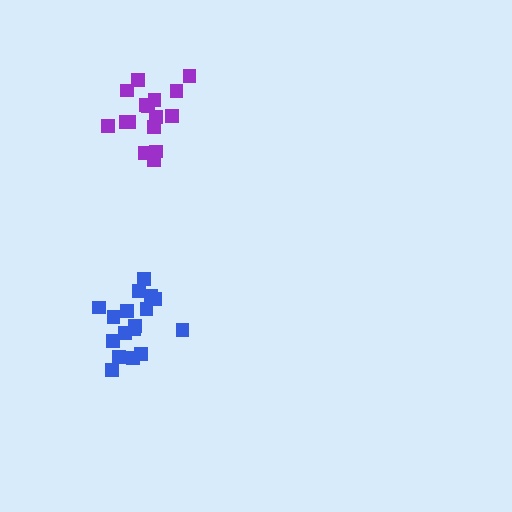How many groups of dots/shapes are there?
There are 2 groups.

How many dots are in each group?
Group 1: 17 dots, Group 2: 17 dots (34 total).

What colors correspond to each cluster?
The clusters are colored: blue, purple.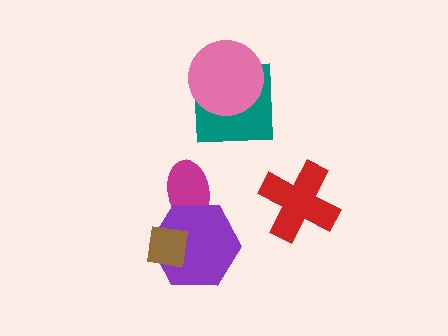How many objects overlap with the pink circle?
1 object overlaps with the pink circle.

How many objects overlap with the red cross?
0 objects overlap with the red cross.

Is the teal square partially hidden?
Yes, it is partially covered by another shape.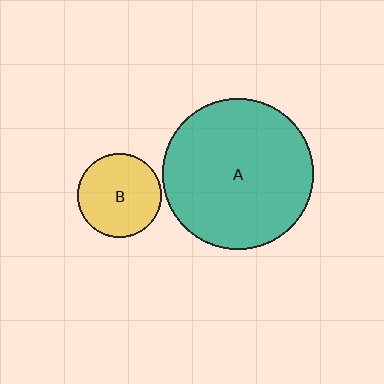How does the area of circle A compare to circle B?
Approximately 3.2 times.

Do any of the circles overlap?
No, none of the circles overlap.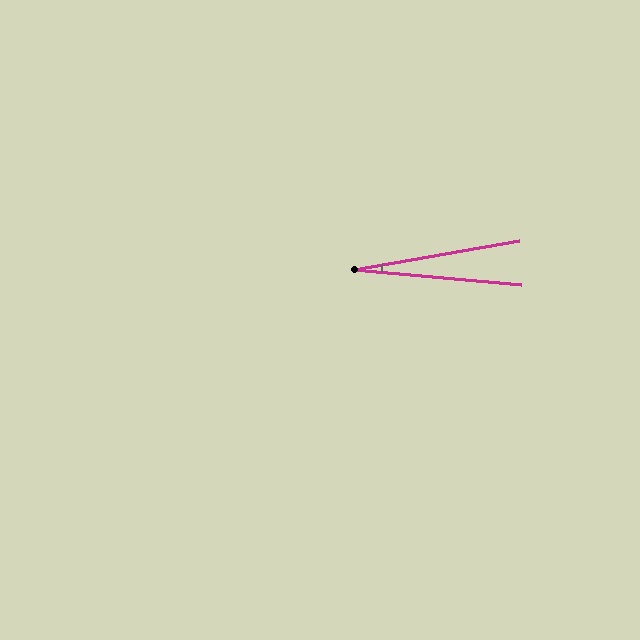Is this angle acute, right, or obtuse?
It is acute.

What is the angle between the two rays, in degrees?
Approximately 15 degrees.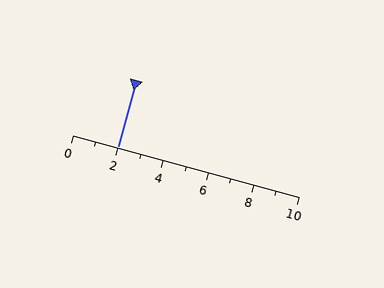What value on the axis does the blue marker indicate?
The marker indicates approximately 2.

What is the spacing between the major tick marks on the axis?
The major ticks are spaced 2 apart.